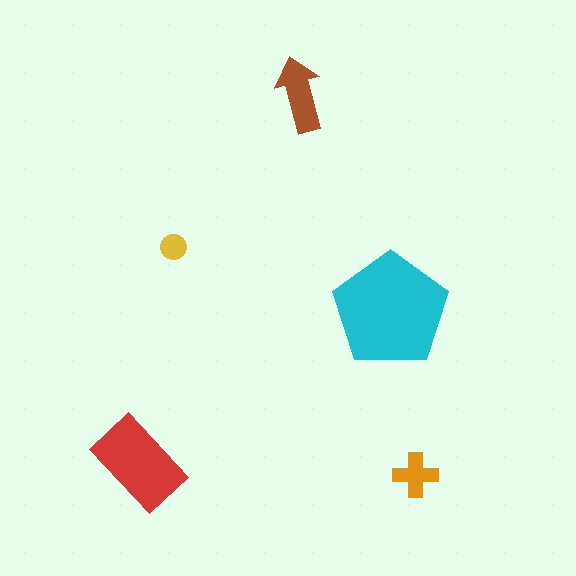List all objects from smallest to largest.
The yellow circle, the orange cross, the brown arrow, the red rectangle, the cyan pentagon.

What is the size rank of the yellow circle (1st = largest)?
5th.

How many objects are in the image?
There are 5 objects in the image.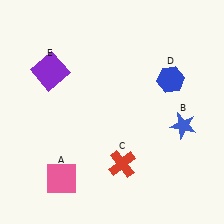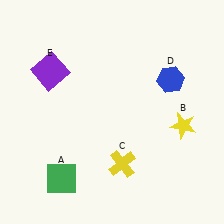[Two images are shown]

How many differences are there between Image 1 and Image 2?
There are 3 differences between the two images.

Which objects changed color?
A changed from pink to green. B changed from blue to yellow. C changed from red to yellow.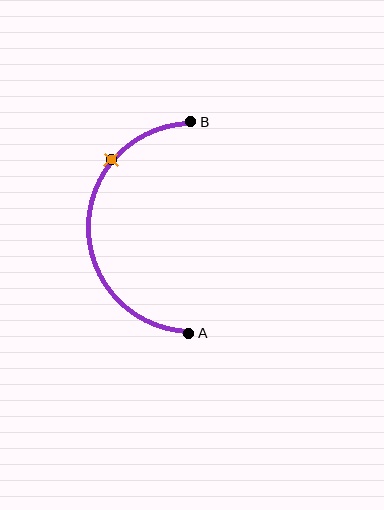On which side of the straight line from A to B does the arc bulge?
The arc bulges to the left of the straight line connecting A and B.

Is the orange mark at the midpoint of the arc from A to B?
No. The orange mark lies on the arc but is closer to endpoint B. The arc midpoint would be at the point on the curve equidistant along the arc from both A and B.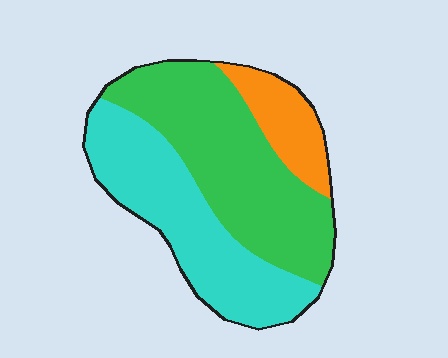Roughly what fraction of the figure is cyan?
Cyan covers roughly 40% of the figure.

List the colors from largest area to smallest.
From largest to smallest: green, cyan, orange.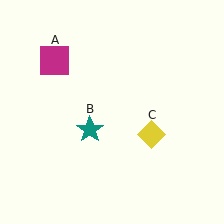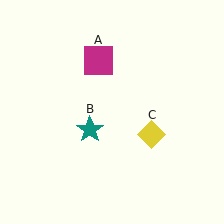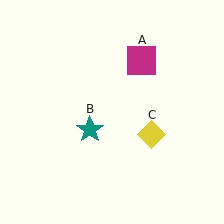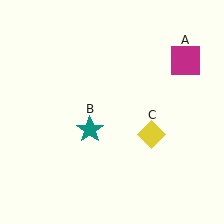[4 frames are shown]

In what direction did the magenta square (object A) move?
The magenta square (object A) moved right.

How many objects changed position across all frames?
1 object changed position: magenta square (object A).